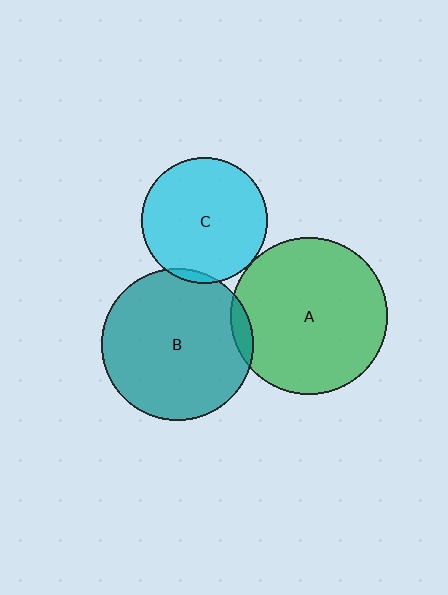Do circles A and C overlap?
Yes.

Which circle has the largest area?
Circle A (green).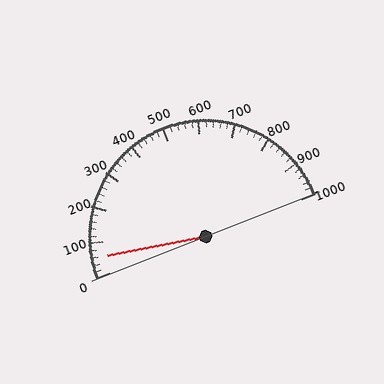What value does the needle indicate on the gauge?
The needle indicates approximately 60.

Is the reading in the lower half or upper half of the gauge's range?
The reading is in the lower half of the range (0 to 1000).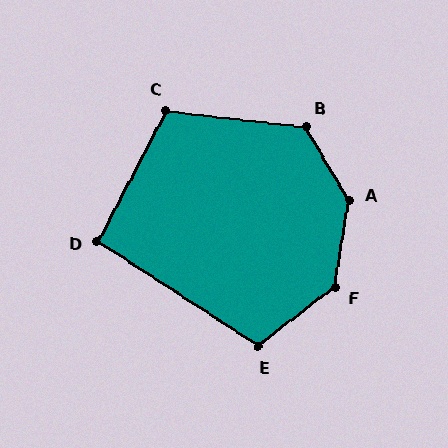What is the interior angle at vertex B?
Approximately 127 degrees (obtuse).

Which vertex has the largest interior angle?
A, at approximately 140 degrees.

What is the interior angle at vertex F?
Approximately 137 degrees (obtuse).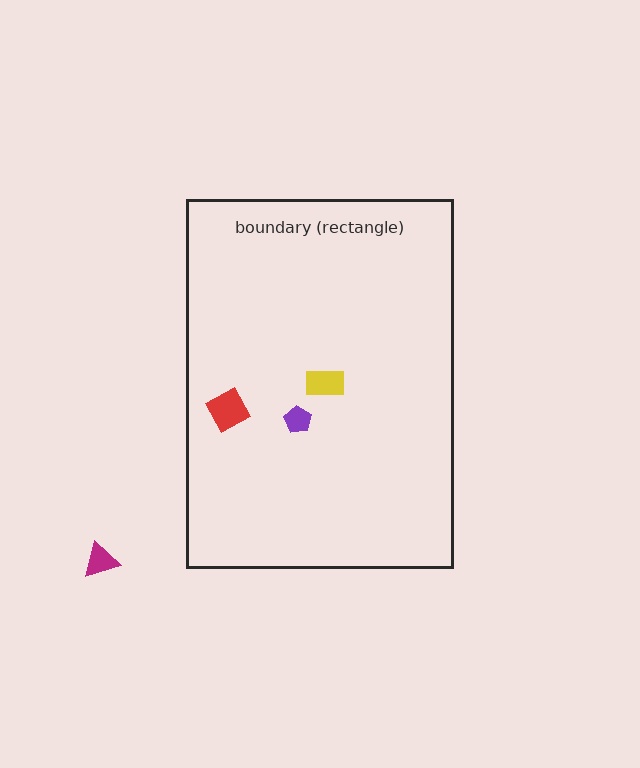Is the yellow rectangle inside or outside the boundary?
Inside.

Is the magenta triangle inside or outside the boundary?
Outside.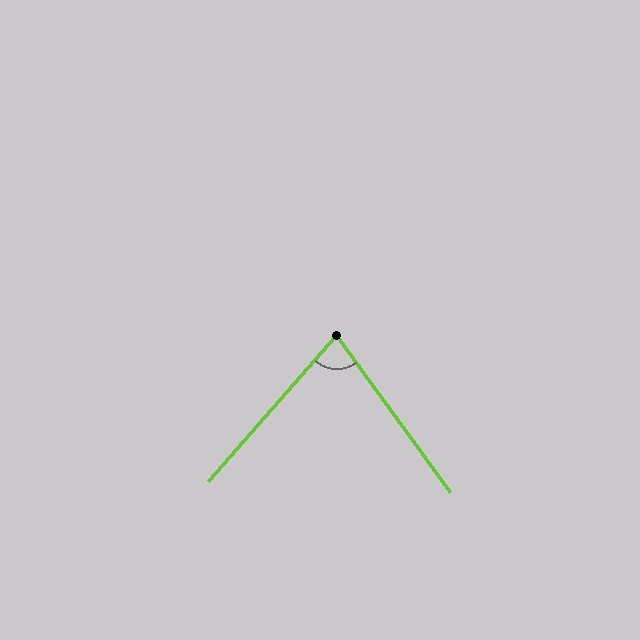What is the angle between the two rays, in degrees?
Approximately 77 degrees.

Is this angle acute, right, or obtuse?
It is acute.